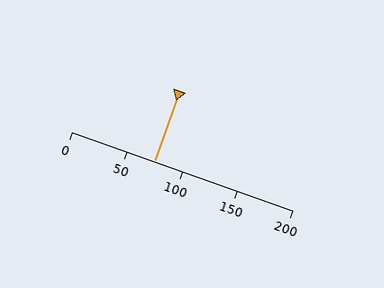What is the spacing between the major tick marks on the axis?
The major ticks are spaced 50 apart.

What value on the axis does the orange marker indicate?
The marker indicates approximately 75.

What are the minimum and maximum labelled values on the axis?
The axis runs from 0 to 200.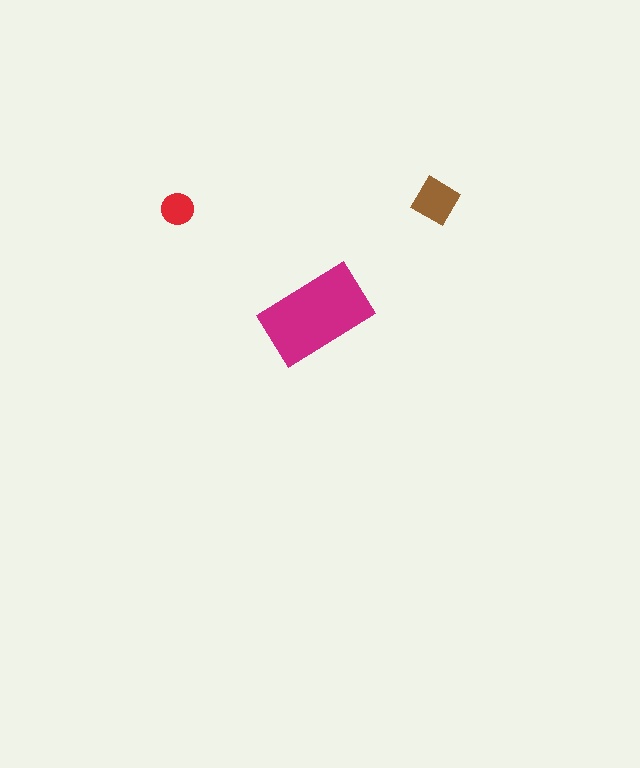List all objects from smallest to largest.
The red circle, the brown diamond, the magenta rectangle.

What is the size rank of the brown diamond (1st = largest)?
2nd.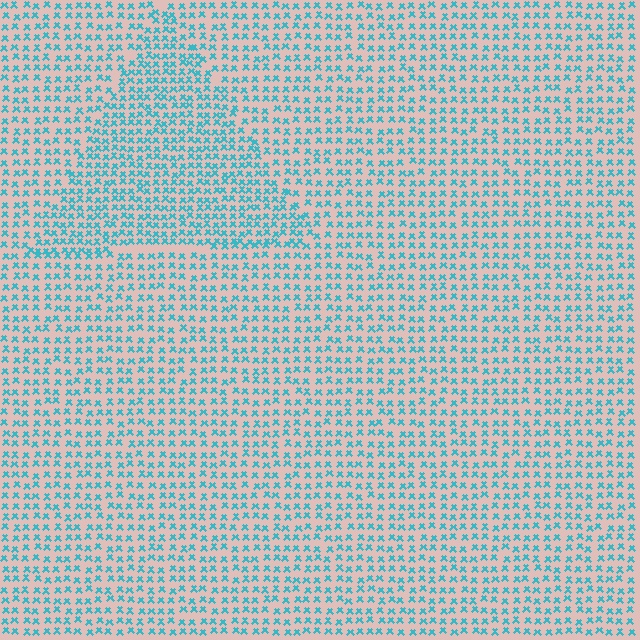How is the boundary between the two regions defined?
The boundary is defined by a change in element density (approximately 1.5x ratio). All elements are the same color, size, and shape.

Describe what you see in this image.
The image contains small cyan elements arranged at two different densities. A triangle-shaped region is visible where the elements are more densely packed than the surrounding area.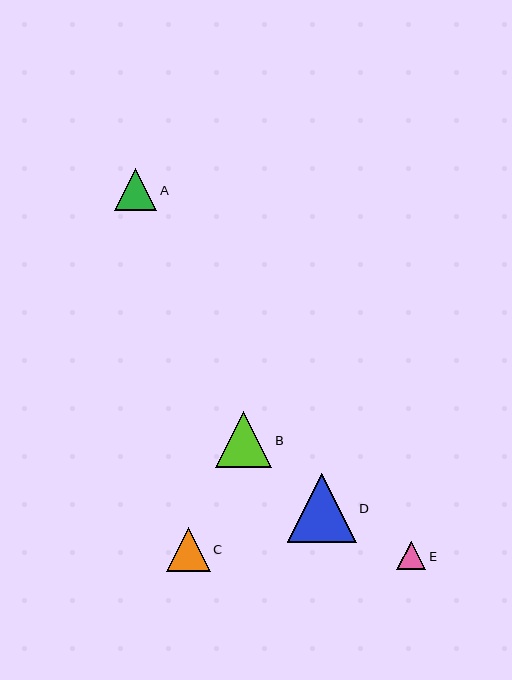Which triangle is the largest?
Triangle D is the largest with a size of approximately 69 pixels.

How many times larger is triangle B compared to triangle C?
Triangle B is approximately 1.3 times the size of triangle C.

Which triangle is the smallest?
Triangle E is the smallest with a size of approximately 29 pixels.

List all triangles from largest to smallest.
From largest to smallest: D, B, C, A, E.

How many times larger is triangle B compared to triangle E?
Triangle B is approximately 1.9 times the size of triangle E.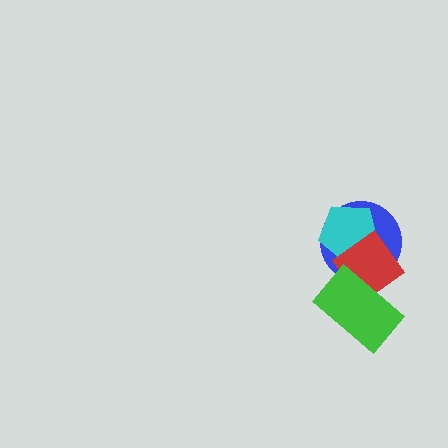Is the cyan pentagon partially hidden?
Yes, it is partially covered by another shape.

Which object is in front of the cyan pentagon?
The red diamond is in front of the cyan pentagon.